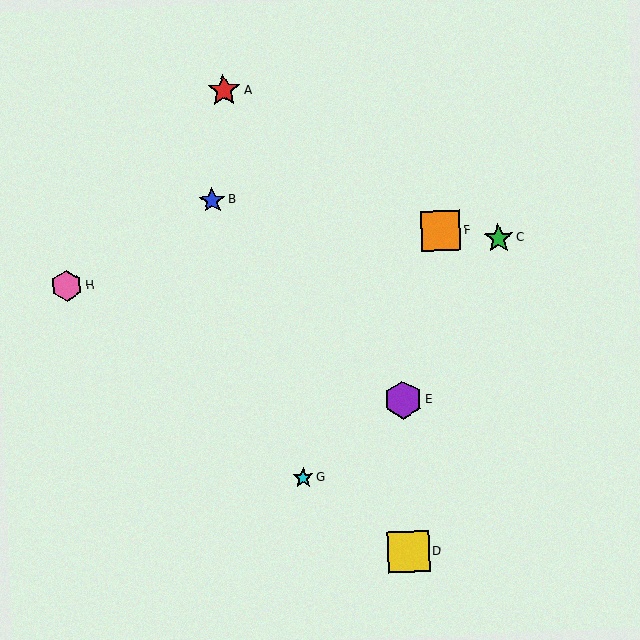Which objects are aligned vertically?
Objects D, E are aligned vertically.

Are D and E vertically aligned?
Yes, both are at x≈409.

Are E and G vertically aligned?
No, E is at x≈403 and G is at x≈303.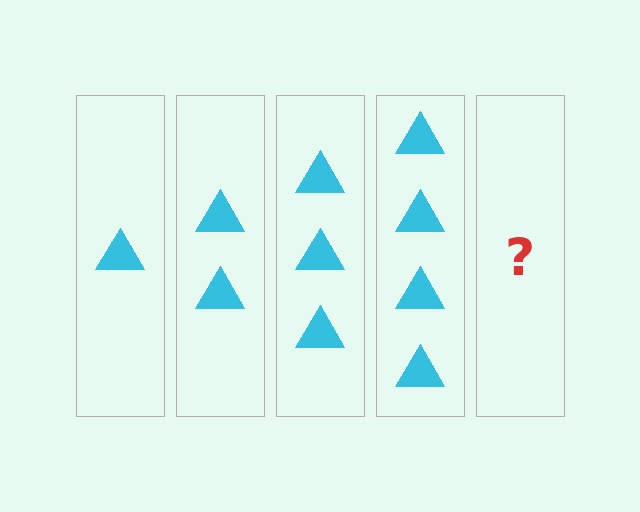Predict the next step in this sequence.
The next step is 5 triangles.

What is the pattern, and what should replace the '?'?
The pattern is that each step adds one more triangle. The '?' should be 5 triangles.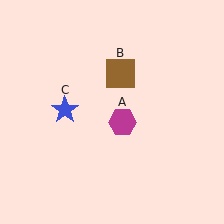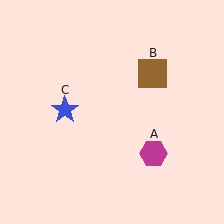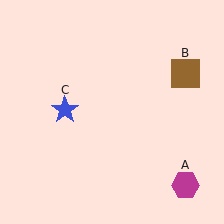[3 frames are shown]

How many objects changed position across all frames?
2 objects changed position: magenta hexagon (object A), brown square (object B).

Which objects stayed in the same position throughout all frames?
Blue star (object C) remained stationary.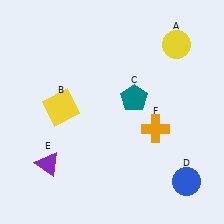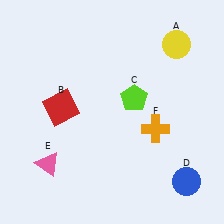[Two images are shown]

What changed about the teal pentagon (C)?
In Image 1, C is teal. In Image 2, it changed to lime.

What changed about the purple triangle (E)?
In Image 1, E is purple. In Image 2, it changed to pink.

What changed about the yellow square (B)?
In Image 1, B is yellow. In Image 2, it changed to red.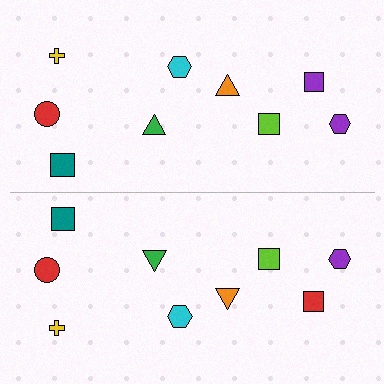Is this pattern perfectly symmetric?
No, the pattern is not perfectly symmetric. The red square on the bottom side breaks the symmetry — its mirror counterpart is purple.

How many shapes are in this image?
There are 18 shapes in this image.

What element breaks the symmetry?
The red square on the bottom side breaks the symmetry — its mirror counterpart is purple.